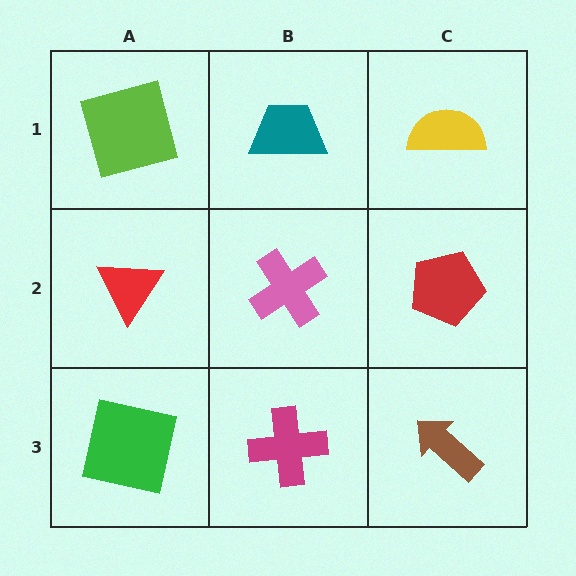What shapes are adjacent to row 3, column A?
A red triangle (row 2, column A), a magenta cross (row 3, column B).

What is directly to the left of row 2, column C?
A pink cross.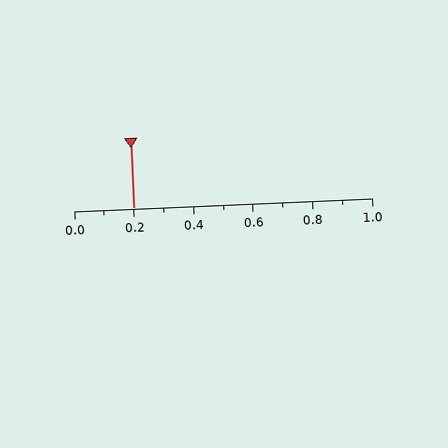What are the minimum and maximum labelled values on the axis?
The axis runs from 0.0 to 1.0.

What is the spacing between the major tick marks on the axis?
The major ticks are spaced 0.2 apart.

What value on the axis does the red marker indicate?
The marker indicates approximately 0.2.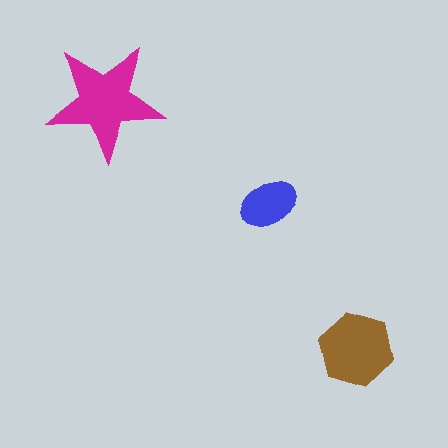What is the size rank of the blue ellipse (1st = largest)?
3rd.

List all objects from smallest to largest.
The blue ellipse, the brown hexagon, the magenta star.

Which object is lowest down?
The brown hexagon is bottommost.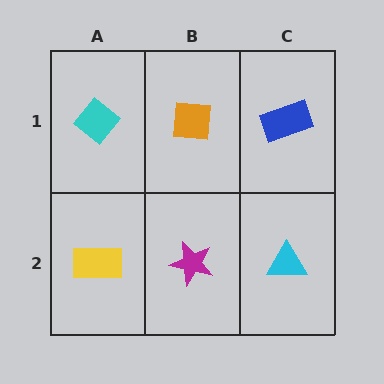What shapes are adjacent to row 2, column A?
A cyan diamond (row 1, column A), a magenta star (row 2, column B).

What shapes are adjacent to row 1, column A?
A yellow rectangle (row 2, column A), an orange square (row 1, column B).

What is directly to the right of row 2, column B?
A cyan triangle.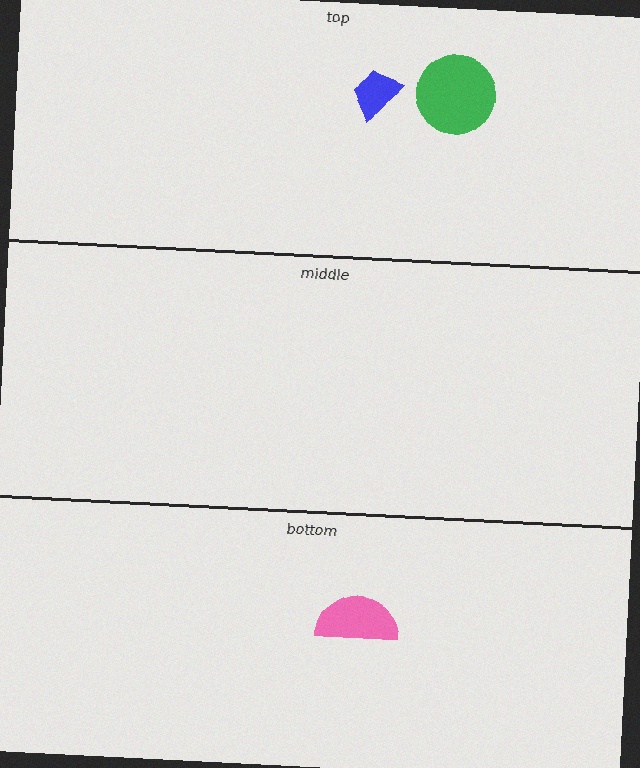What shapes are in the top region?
The blue trapezoid, the green circle.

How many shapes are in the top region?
2.